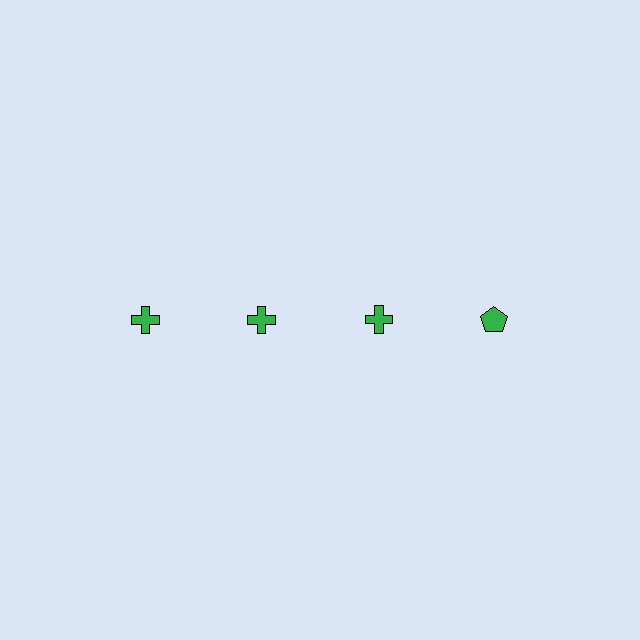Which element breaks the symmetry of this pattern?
The green pentagon in the top row, second from right column breaks the symmetry. All other shapes are green crosses.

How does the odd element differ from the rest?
It has a different shape: pentagon instead of cross.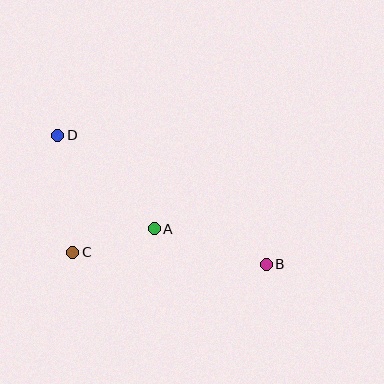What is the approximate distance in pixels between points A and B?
The distance between A and B is approximately 118 pixels.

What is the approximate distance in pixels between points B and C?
The distance between B and C is approximately 194 pixels.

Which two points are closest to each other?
Points A and C are closest to each other.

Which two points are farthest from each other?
Points B and D are farthest from each other.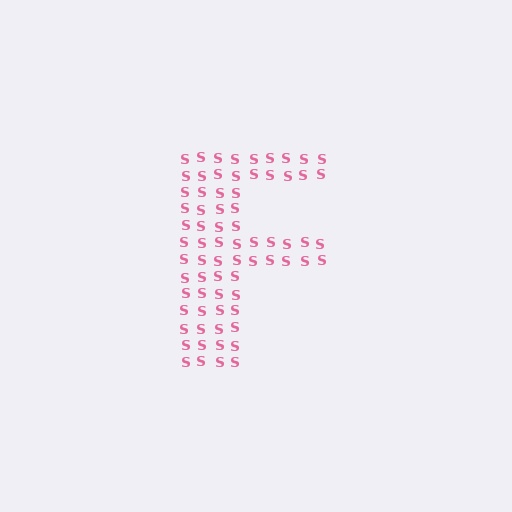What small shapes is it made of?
It is made of small letter S's.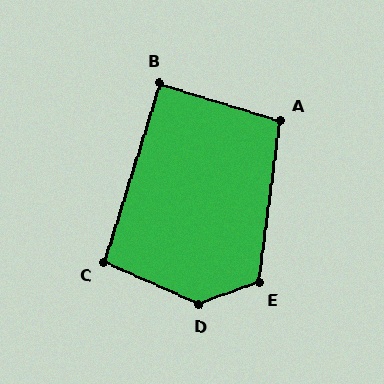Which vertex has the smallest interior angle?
B, at approximately 90 degrees.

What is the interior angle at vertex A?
Approximately 100 degrees (obtuse).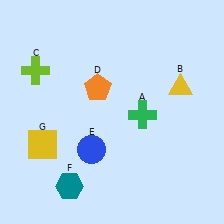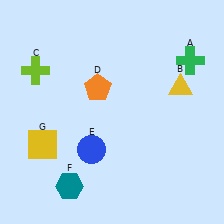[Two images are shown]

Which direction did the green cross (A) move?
The green cross (A) moved up.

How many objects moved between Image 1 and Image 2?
1 object moved between the two images.